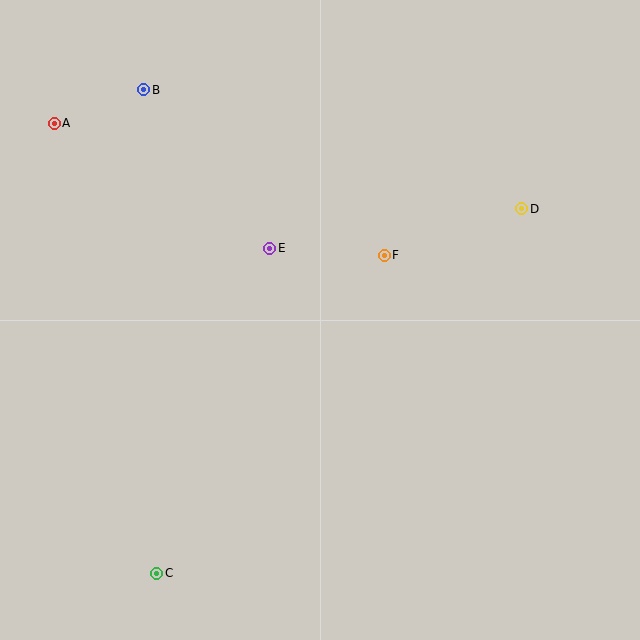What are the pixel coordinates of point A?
Point A is at (54, 123).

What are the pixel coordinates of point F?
Point F is at (384, 255).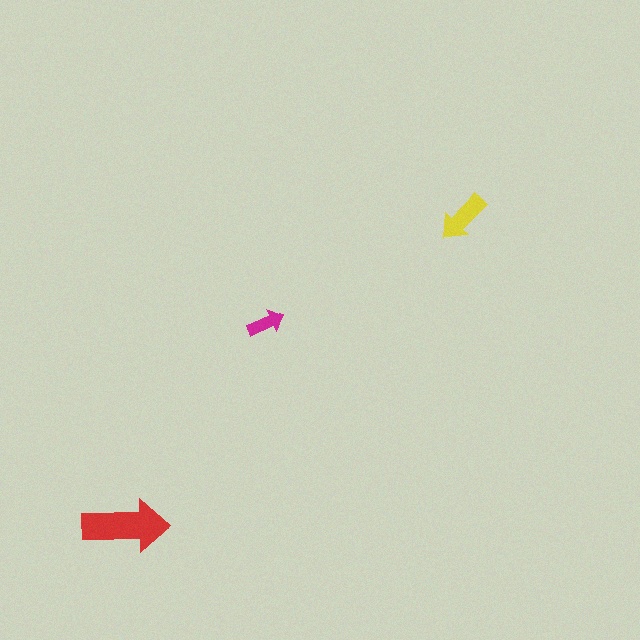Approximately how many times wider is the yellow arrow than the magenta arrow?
About 1.5 times wider.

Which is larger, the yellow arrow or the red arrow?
The red one.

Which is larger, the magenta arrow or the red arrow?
The red one.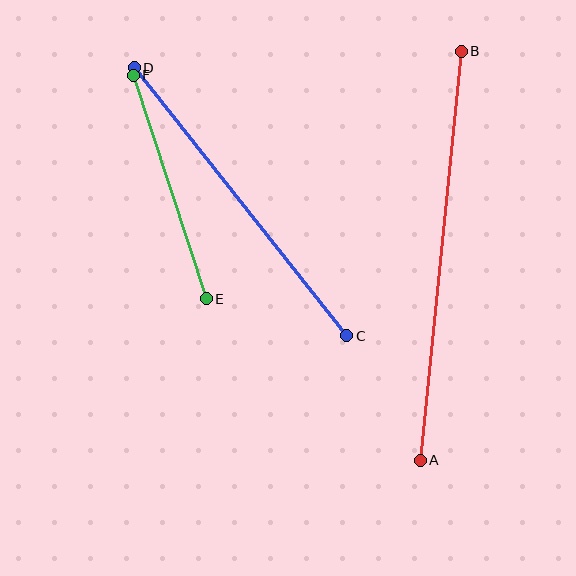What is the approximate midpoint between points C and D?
The midpoint is at approximately (241, 202) pixels.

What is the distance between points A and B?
The distance is approximately 411 pixels.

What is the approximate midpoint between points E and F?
The midpoint is at approximately (170, 187) pixels.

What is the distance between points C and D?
The distance is approximately 342 pixels.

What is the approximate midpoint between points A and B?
The midpoint is at approximately (441, 256) pixels.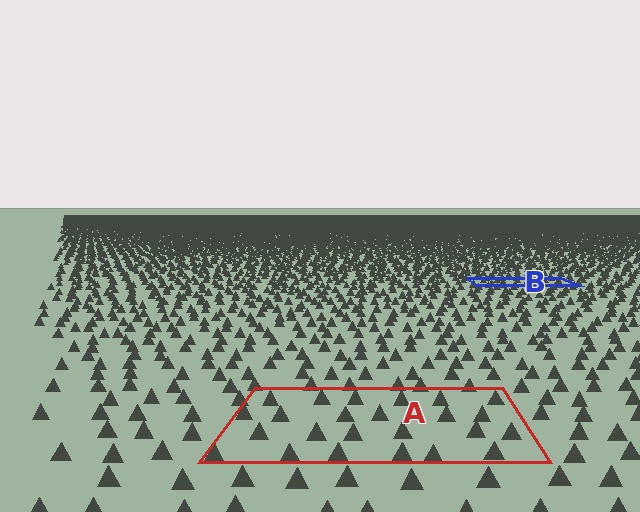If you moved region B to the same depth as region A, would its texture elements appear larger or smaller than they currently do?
They would appear larger. At a closer depth, the same texture elements are projected at a bigger on-screen size.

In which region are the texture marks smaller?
The texture marks are smaller in region B, because it is farther away.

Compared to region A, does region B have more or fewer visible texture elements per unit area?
Region B has more texture elements per unit area — they are packed more densely because it is farther away.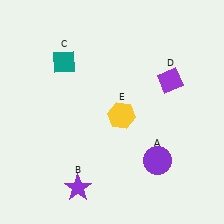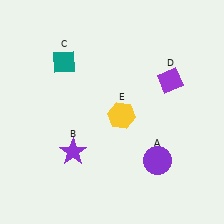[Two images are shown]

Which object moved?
The purple star (B) moved up.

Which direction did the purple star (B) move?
The purple star (B) moved up.